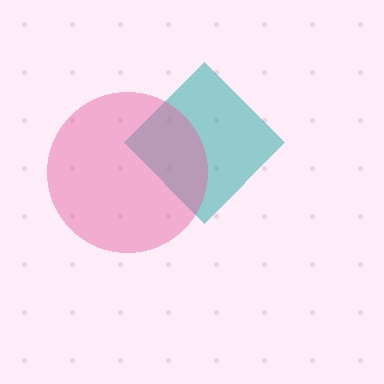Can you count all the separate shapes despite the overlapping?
Yes, there are 2 separate shapes.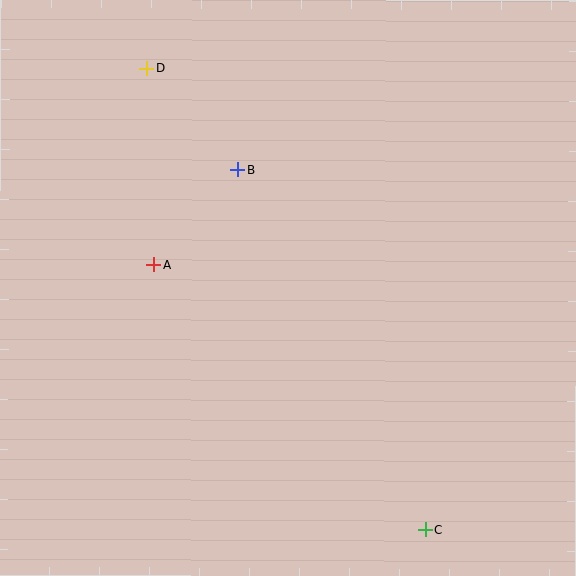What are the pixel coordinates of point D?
Point D is at (147, 68).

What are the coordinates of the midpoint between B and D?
The midpoint between B and D is at (192, 119).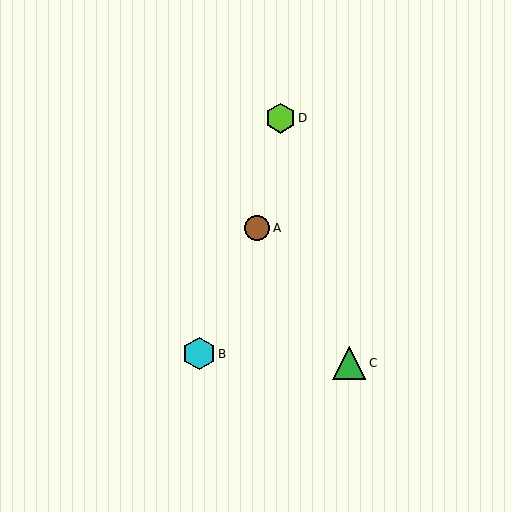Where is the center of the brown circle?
The center of the brown circle is at (257, 228).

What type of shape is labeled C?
Shape C is a green triangle.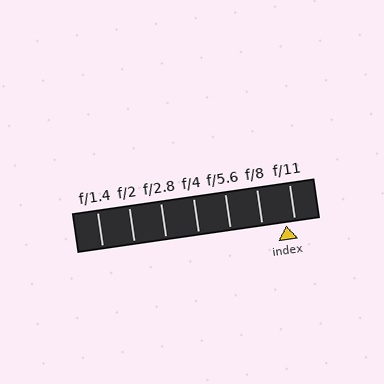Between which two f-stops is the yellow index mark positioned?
The index mark is between f/8 and f/11.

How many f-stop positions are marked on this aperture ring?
There are 7 f-stop positions marked.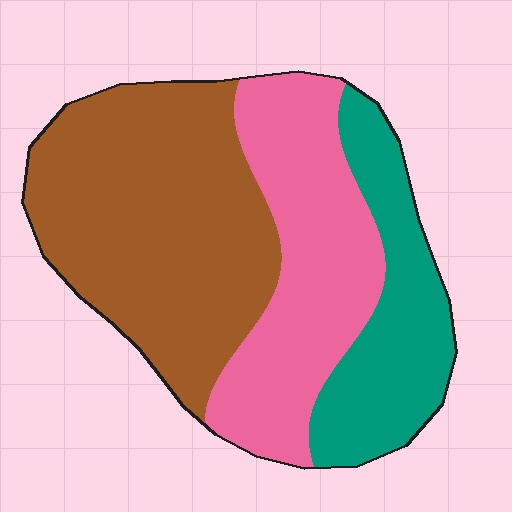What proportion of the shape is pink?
Pink covers about 30% of the shape.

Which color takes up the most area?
Brown, at roughly 45%.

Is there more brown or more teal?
Brown.